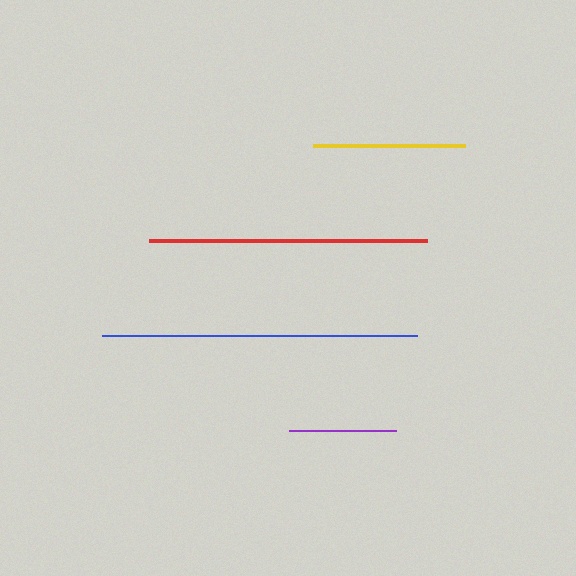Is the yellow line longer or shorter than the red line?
The red line is longer than the yellow line.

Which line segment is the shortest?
The purple line is the shortest at approximately 107 pixels.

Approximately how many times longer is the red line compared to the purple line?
The red line is approximately 2.6 times the length of the purple line.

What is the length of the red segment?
The red segment is approximately 278 pixels long.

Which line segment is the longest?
The blue line is the longest at approximately 316 pixels.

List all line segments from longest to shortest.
From longest to shortest: blue, red, yellow, purple.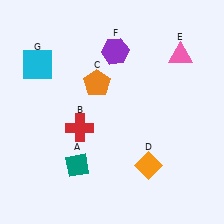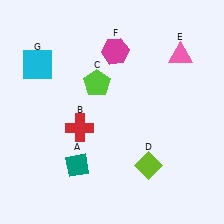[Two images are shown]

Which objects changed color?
C changed from orange to lime. D changed from orange to lime. F changed from purple to magenta.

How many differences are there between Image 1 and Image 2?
There are 3 differences between the two images.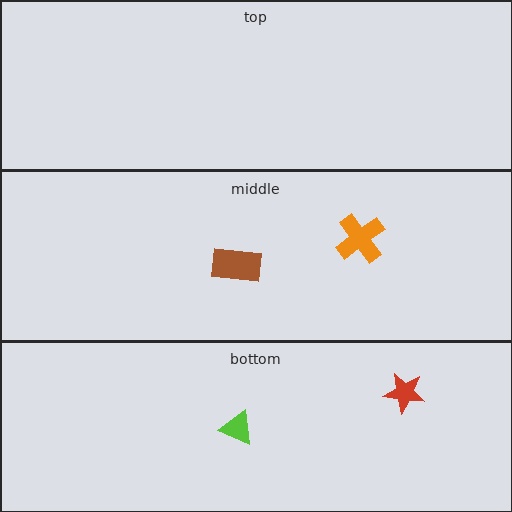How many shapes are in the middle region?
2.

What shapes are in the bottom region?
The red star, the lime triangle.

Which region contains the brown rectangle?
The middle region.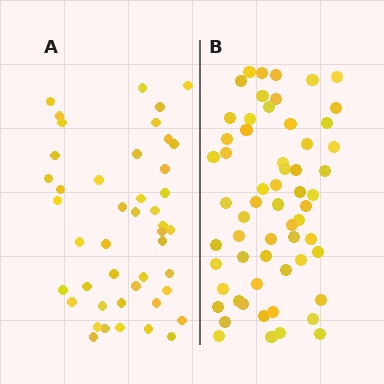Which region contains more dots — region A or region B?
Region B (the right region) has more dots.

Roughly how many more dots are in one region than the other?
Region B has approximately 15 more dots than region A.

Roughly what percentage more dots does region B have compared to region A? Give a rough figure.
About 35% more.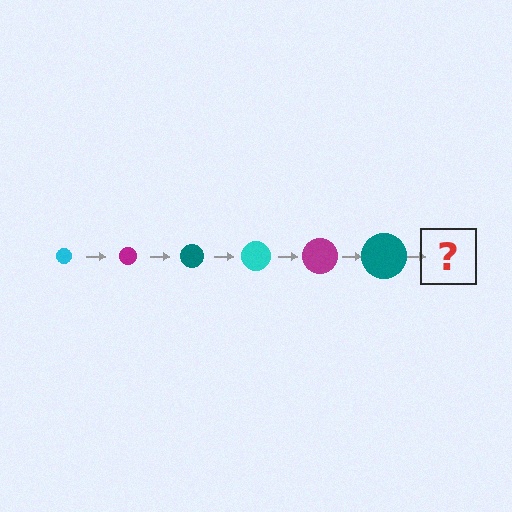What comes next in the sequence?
The next element should be a cyan circle, larger than the previous one.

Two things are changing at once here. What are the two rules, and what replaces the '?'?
The two rules are that the circle grows larger each step and the color cycles through cyan, magenta, and teal. The '?' should be a cyan circle, larger than the previous one.